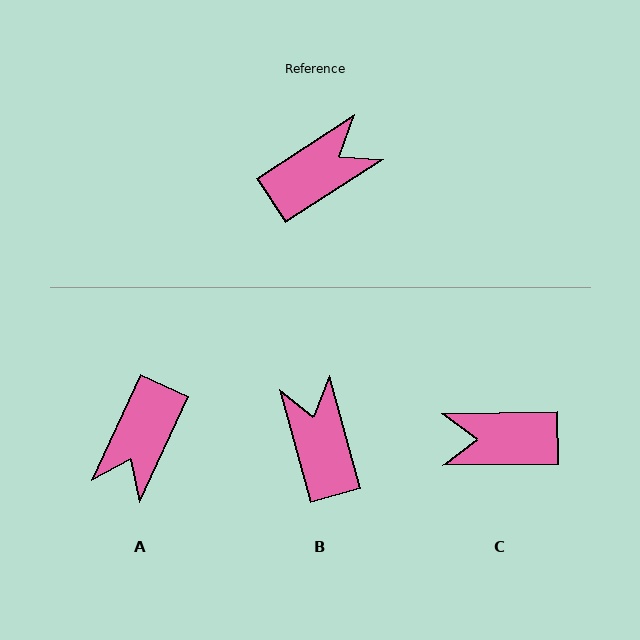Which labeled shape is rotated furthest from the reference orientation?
A, about 148 degrees away.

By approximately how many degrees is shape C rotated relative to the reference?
Approximately 148 degrees counter-clockwise.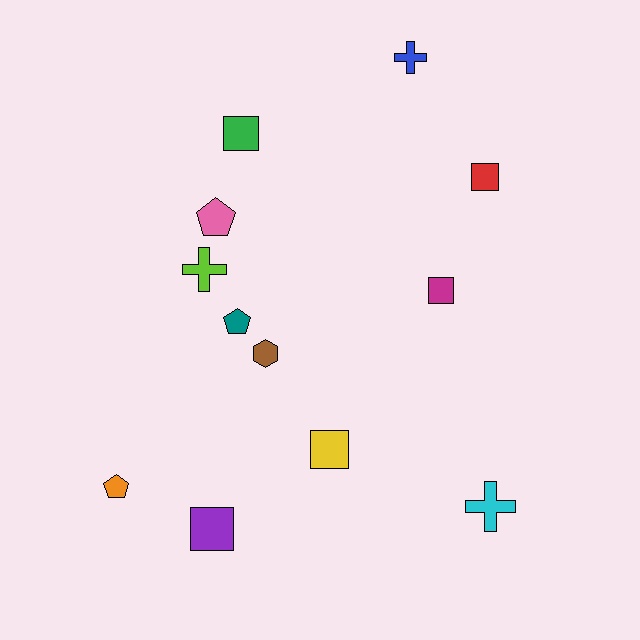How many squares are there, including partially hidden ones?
There are 5 squares.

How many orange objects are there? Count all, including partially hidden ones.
There is 1 orange object.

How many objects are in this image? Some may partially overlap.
There are 12 objects.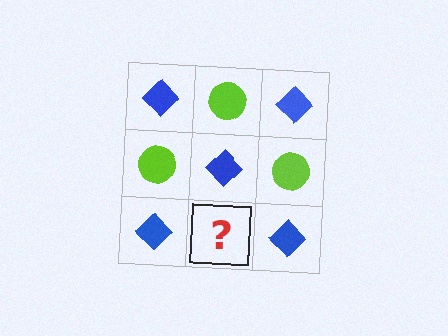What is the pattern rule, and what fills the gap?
The rule is that it alternates blue diamond and lime circle in a checkerboard pattern. The gap should be filled with a lime circle.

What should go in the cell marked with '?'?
The missing cell should contain a lime circle.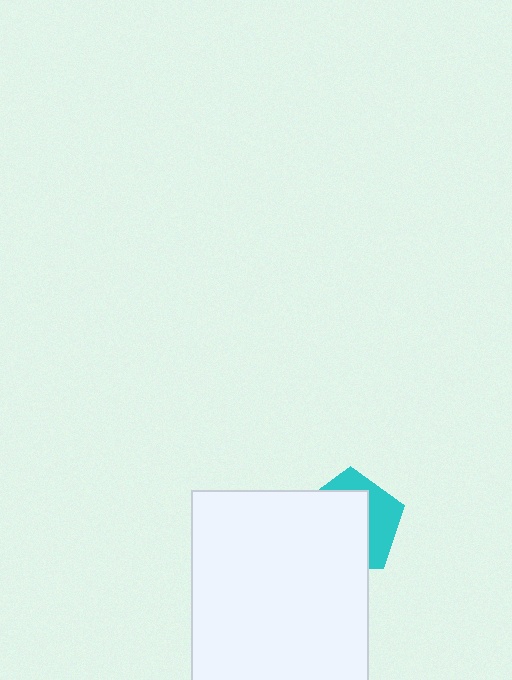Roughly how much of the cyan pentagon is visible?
A small part of it is visible (roughly 36%).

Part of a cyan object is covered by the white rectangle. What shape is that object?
It is a pentagon.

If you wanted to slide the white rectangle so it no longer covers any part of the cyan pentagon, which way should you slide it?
Slide it toward the lower-left — that is the most direct way to separate the two shapes.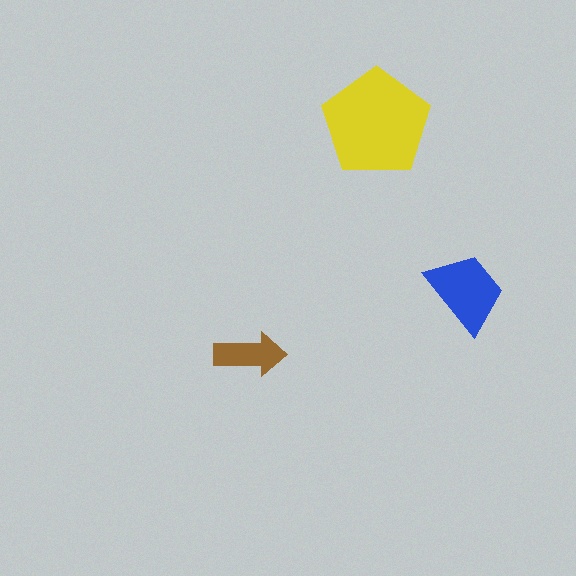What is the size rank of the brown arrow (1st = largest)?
3rd.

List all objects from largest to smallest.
The yellow pentagon, the blue trapezoid, the brown arrow.